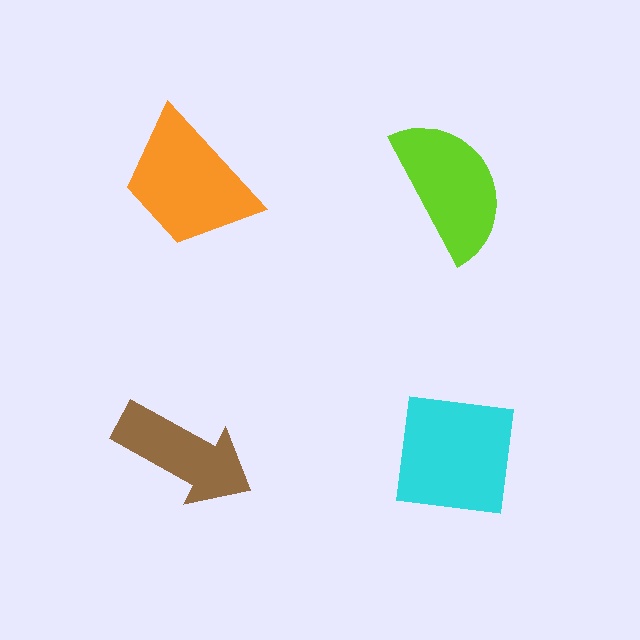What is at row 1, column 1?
An orange trapezoid.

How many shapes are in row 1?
2 shapes.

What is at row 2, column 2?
A cyan square.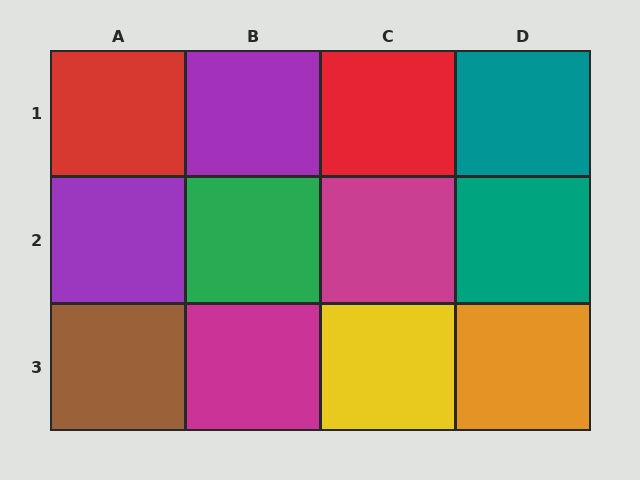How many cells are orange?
1 cell is orange.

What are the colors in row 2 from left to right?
Purple, green, magenta, teal.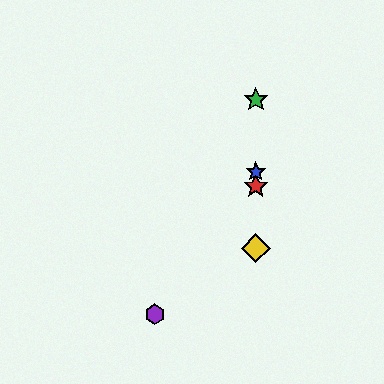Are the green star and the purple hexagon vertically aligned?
No, the green star is at x≈256 and the purple hexagon is at x≈155.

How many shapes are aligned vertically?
4 shapes (the red star, the blue star, the green star, the yellow diamond) are aligned vertically.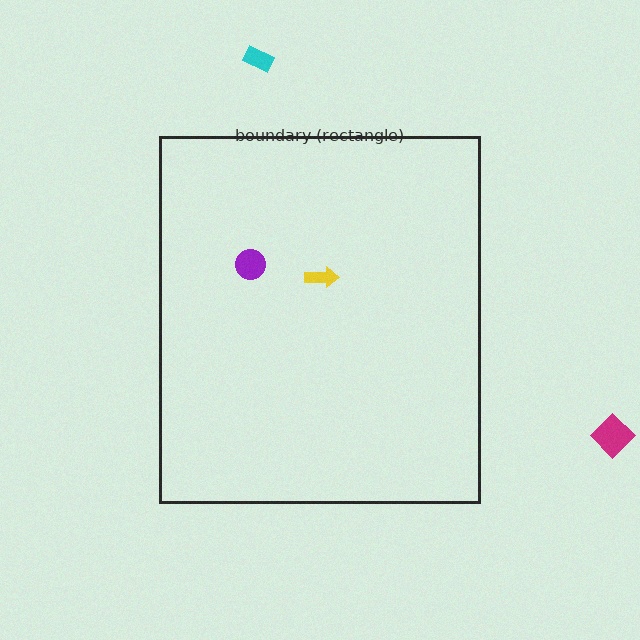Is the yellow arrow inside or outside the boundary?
Inside.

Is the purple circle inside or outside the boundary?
Inside.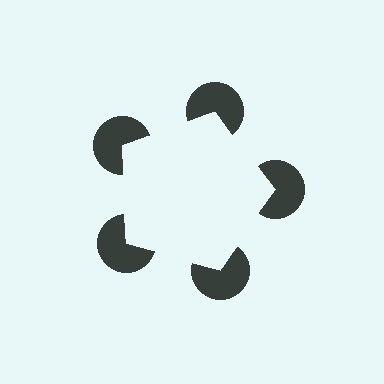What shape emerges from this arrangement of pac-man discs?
An illusory pentagon — its edges are inferred from the aligned wedge cuts in the pac-man discs, not physically drawn.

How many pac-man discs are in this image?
There are 5 — one at each vertex of the illusory pentagon.